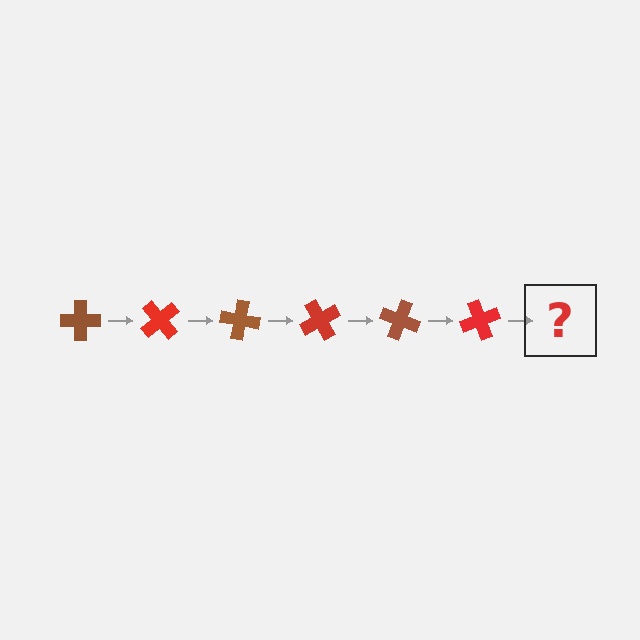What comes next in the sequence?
The next element should be a brown cross, rotated 300 degrees from the start.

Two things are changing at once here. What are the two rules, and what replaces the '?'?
The two rules are that it rotates 50 degrees each step and the color cycles through brown and red. The '?' should be a brown cross, rotated 300 degrees from the start.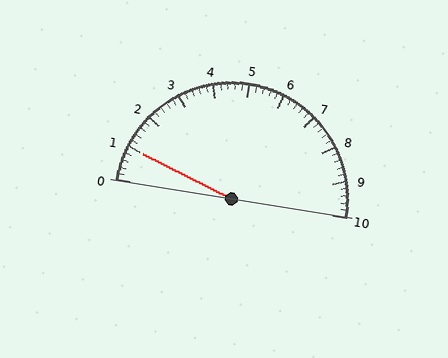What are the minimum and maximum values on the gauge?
The gauge ranges from 0 to 10.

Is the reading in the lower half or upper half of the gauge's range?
The reading is in the lower half of the range (0 to 10).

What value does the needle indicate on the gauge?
The needle indicates approximately 1.0.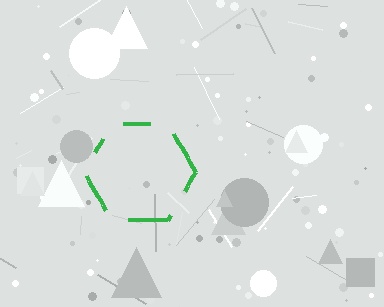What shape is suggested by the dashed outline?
The dashed outline suggests a hexagon.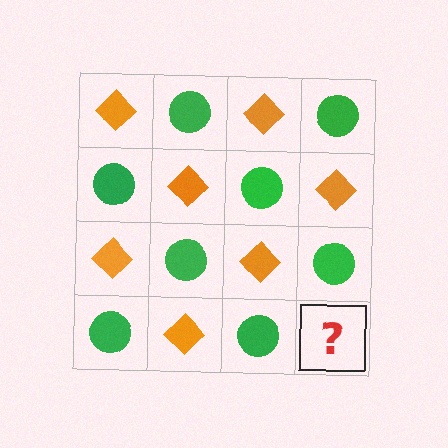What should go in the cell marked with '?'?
The missing cell should contain an orange diamond.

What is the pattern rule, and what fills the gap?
The rule is that it alternates orange diamond and green circle in a checkerboard pattern. The gap should be filled with an orange diamond.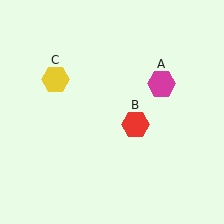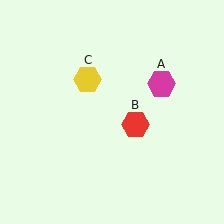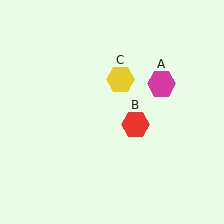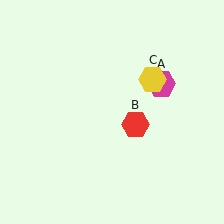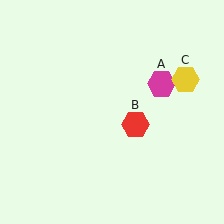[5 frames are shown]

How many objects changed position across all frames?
1 object changed position: yellow hexagon (object C).